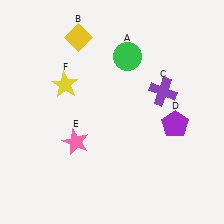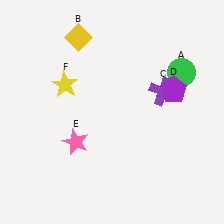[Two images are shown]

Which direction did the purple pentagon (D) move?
The purple pentagon (D) moved up.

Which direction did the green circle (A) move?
The green circle (A) moved right.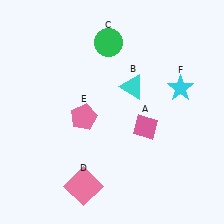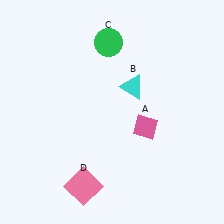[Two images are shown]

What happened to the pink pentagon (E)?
The pink pentagon (E) was removed in Image 2. It was in the bottom-left area of Image 1.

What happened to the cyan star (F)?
The cyan star (F) was removed in Image 2. It was in the top-right area of Image 1.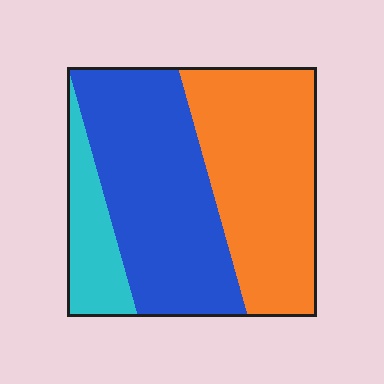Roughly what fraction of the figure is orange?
Orange covers about 40% of the figure.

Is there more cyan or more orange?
Orange.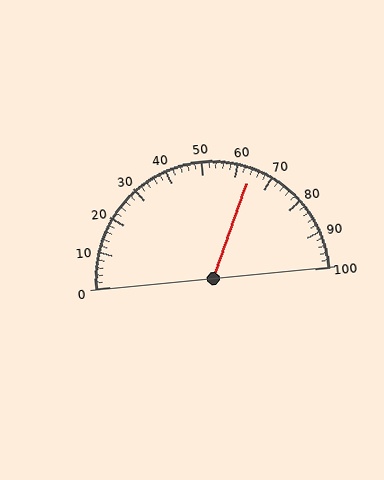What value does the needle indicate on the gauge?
The needle indicates approximately 64.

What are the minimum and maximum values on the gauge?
The gauge ranges from 0 to 100.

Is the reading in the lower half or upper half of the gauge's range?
The reading is in the upper half of the range (0 to 100).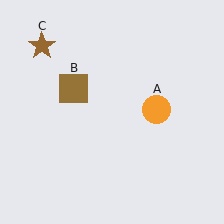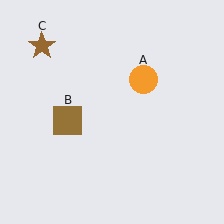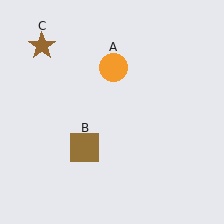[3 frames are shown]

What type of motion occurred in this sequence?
The orange circle (object A), brown square (object B) rotated counterclockwise around the center of the scene.